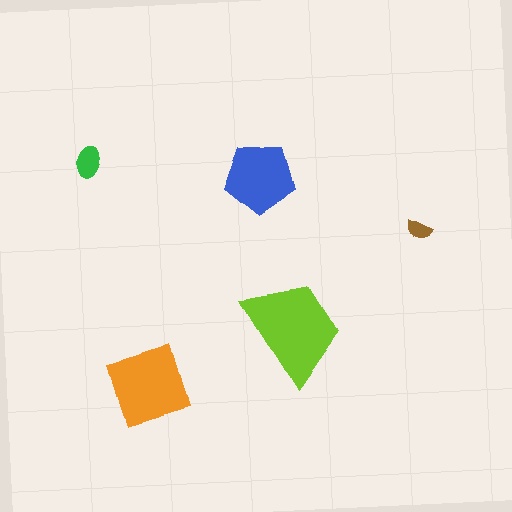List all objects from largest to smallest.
The lime trapezoid, the orange diamond, the blue pentagon, the green ellipse, the brown semicircle.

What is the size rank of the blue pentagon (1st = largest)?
3rd.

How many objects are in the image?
There are 5 objects in the image.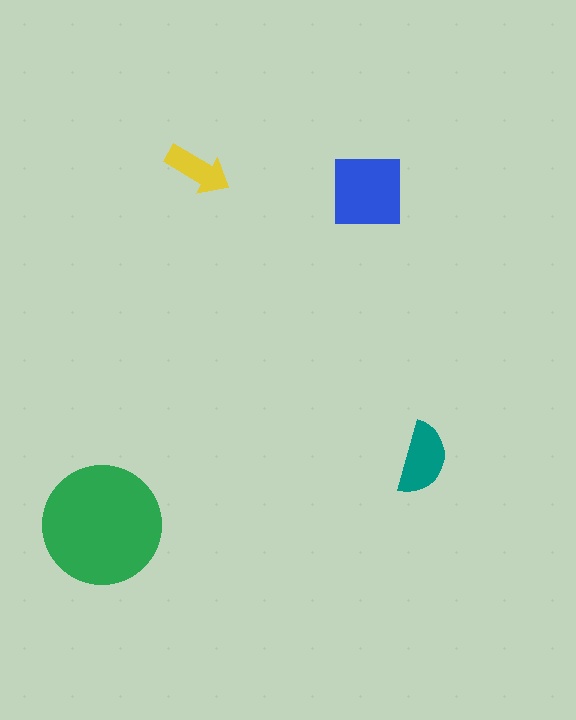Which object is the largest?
The green circle.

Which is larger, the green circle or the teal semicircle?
The green circle.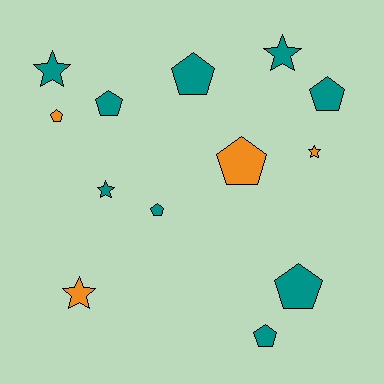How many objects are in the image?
There are 13 objects.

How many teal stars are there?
There are 3 teal stars.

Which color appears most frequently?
Teal, with 9 objects.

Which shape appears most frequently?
Pentagon, with 8 objects.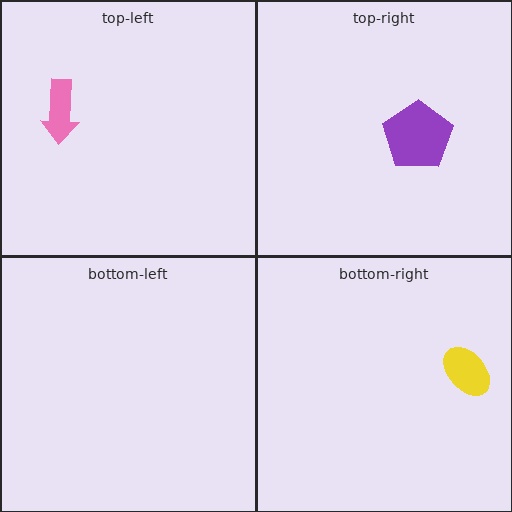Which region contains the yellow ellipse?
The bottom-right region.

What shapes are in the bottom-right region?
The yellow ellipse.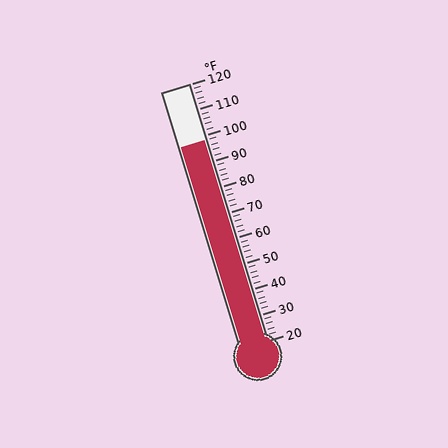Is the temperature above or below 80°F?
The temperature is above 80°F.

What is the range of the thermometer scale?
The thermometer scale ranges from 20°F to 120°F.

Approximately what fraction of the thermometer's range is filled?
The thermometer is filled to approximately 80% of its range.